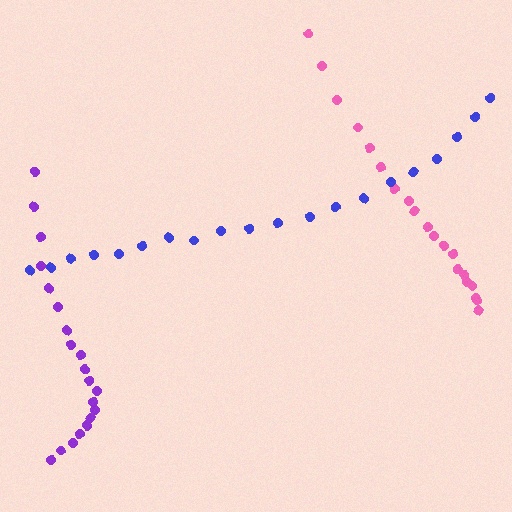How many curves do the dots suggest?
There are 3 distinct paths.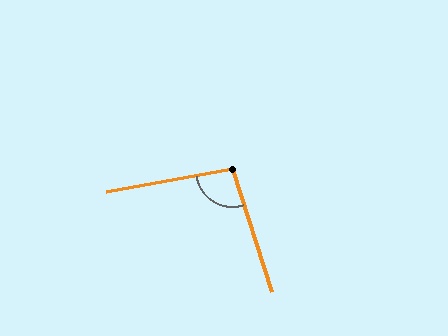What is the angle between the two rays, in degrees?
Approximately 98 degrees.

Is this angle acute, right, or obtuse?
It is obtuse.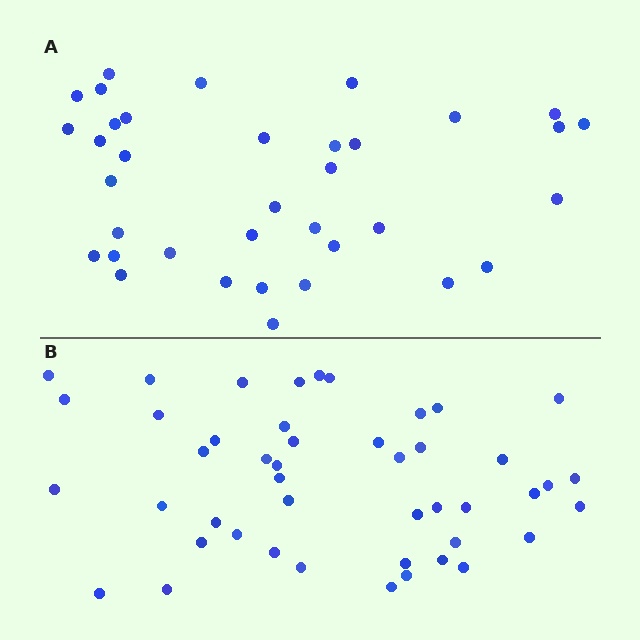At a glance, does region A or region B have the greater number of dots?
Region B (the bottom region) has more dots.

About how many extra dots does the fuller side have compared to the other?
Region B has roughly 10 or so more dots than region A.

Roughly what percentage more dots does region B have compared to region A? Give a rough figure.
About 30% more.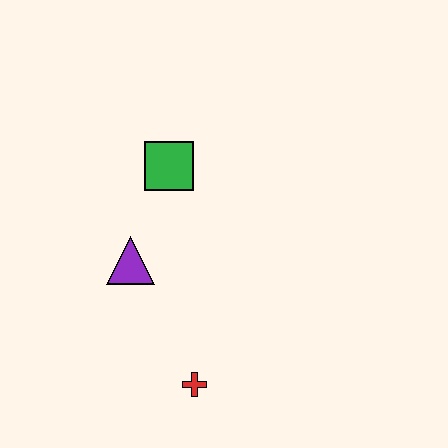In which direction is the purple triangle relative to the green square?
The purple triangle is below the green square.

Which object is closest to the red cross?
The purple triangle is closest to the red cross.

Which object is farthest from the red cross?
The green square is farthest from the red cross.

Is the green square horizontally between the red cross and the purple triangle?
Yes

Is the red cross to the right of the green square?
Yes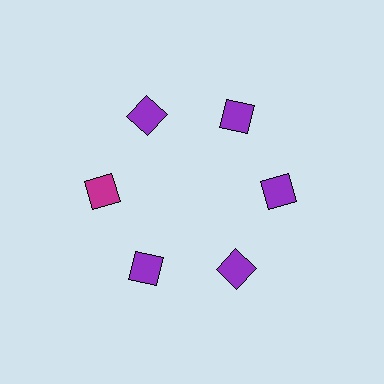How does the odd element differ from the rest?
It has a different color: magenta instead of purple.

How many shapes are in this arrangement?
There are 6 shapes arranged in a ring pattern.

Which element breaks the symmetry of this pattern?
The magenta diamond at roughly the 9 o'clock position breaks the symmetry. All other shapes are purple diamonds.